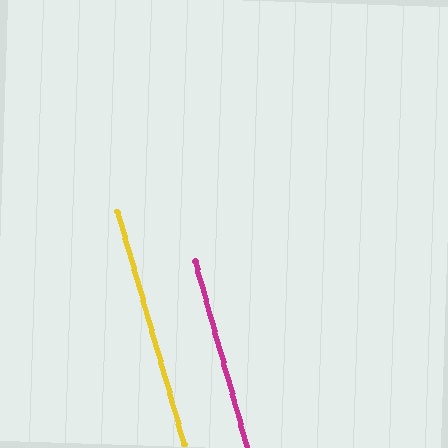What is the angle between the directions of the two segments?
Approximately 0 degrees.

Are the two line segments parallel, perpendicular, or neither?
Parallel — their directions differ by only 0.2°.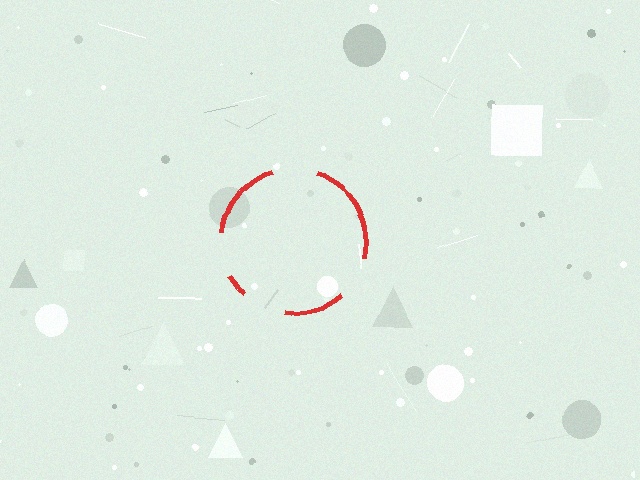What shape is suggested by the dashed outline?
The dashed outline suggests a circle.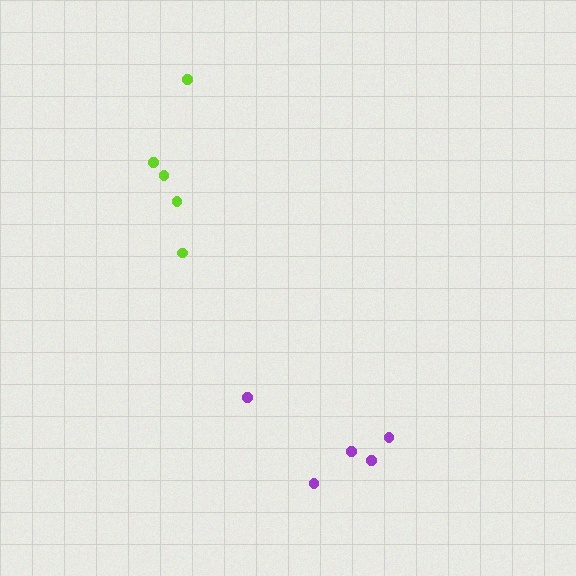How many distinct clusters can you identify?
There are 2 distinct clusters.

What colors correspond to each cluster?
The clusters are colored: lime, purple.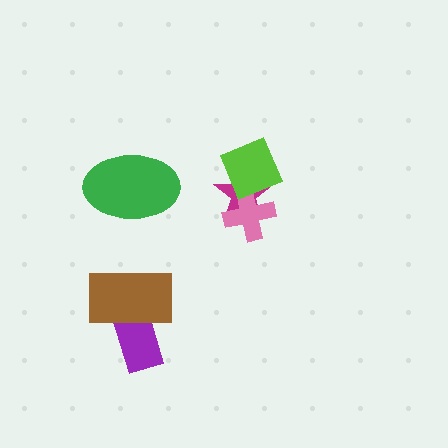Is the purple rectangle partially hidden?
Yes, it is partially covered by another shape.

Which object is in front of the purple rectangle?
The brown rectangle is in front of the purple rectangle.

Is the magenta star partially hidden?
Yes, it is partially covered by another shape.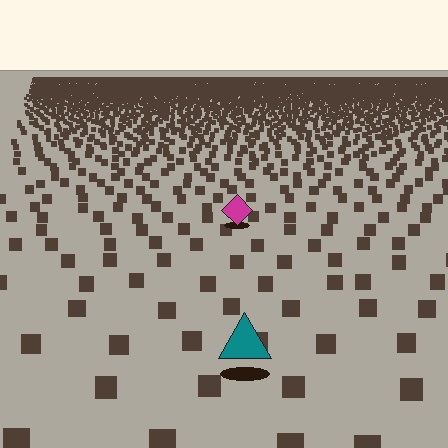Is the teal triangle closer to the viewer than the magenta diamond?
Yes. The teal triangle is closer — you can tell from the texture gradient: the ground texture is coarser near it.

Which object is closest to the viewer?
The teal triangle is closest. The texture marks near it are larger and more spread out.